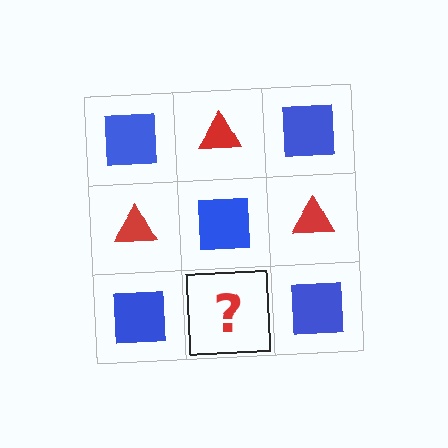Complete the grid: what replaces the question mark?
The question mark should be replaced with a red triangle.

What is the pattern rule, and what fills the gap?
The rule is that it alternates blue square and red triangle in a checkerboard pattern. The gap should be filled with a red triangle.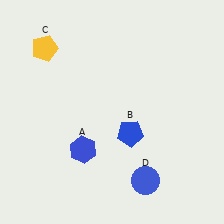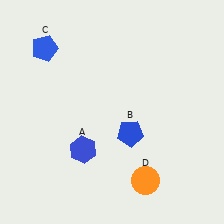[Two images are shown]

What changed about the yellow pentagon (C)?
In Image 1, C is yellow. In Image 2, it changed to blue.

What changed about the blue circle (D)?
In Image 1, D is blue. In Image 2, it changed to orange.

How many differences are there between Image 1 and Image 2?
There are 2 differences between the two images.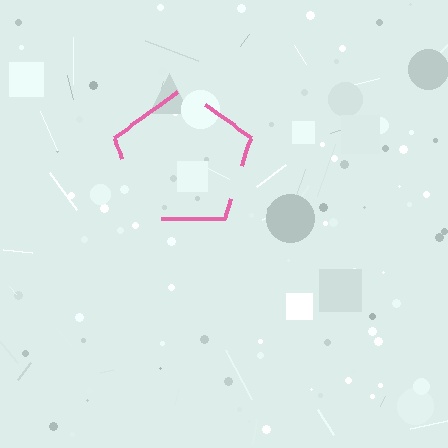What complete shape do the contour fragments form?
The contour fragments form a pentagon.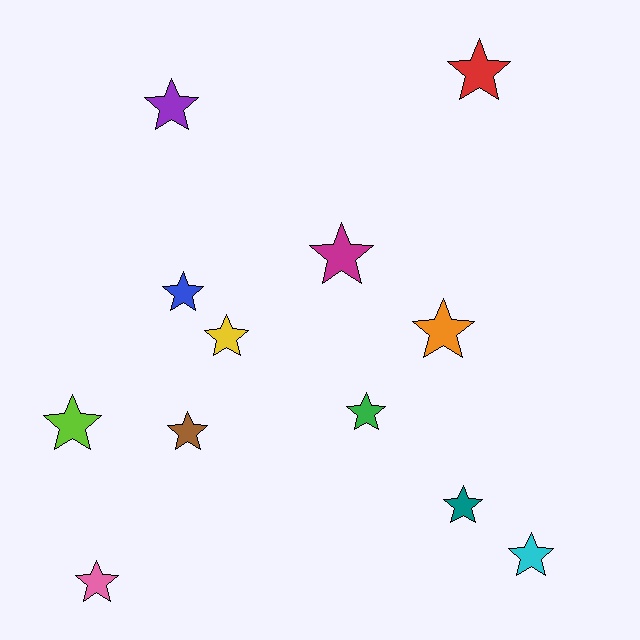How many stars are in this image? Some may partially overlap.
There are 12 stars.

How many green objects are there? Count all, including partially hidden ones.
There is 1 green object.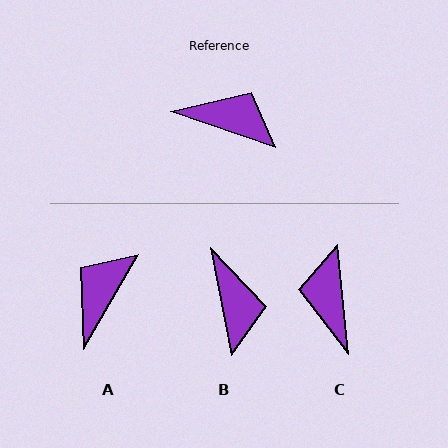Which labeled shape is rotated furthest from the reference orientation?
C, about 114 degrees away.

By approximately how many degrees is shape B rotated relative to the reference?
Approximately 60 degrees clockwise.